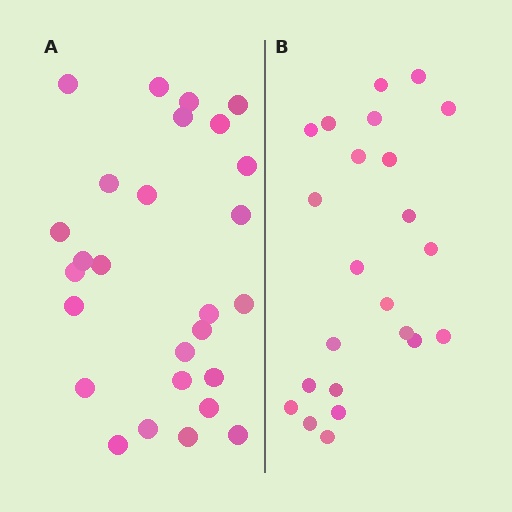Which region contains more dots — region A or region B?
Region A (the left region) has more dots.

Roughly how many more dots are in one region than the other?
Region A has about 4 more dots than region B.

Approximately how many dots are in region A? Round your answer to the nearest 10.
About 30 dots. (The exact count is 27, which rounds to 30.)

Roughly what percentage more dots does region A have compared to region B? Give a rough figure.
About 15% more.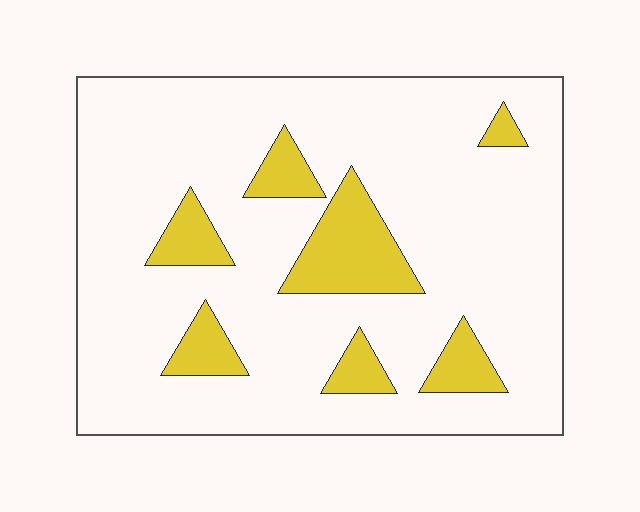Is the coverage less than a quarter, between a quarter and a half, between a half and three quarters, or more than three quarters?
Less than a quarter.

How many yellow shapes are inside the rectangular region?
7.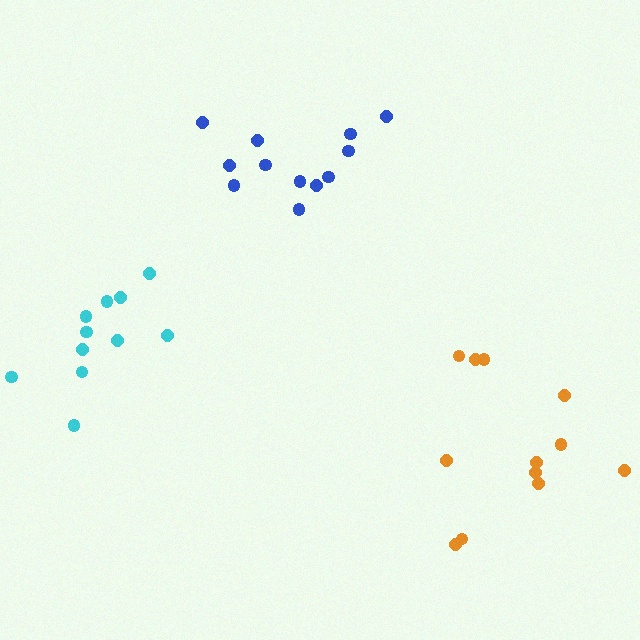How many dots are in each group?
Group 1: 12 dots, Group 2: 12 dots, Group 3: 11 dots (35 total).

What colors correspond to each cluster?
The clusters are colored: orange, blue, cyan.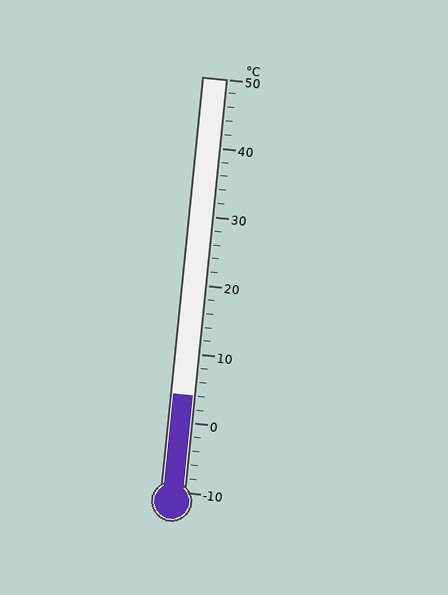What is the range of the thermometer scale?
The thermometer scale ranges from -10°C to 50°C.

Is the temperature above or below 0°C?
The temperature is above 0°C.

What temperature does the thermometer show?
The thermometer shows approximately 4°C.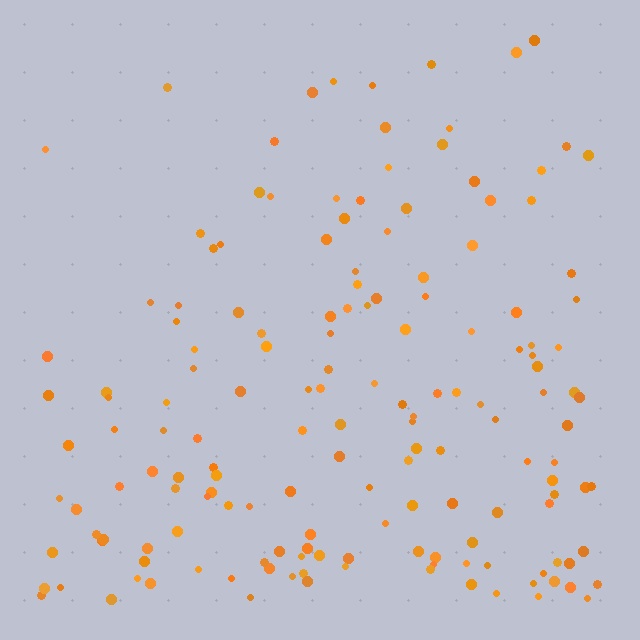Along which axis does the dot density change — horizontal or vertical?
Vertical.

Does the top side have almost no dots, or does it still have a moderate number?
Still a moderate number, just noticeably fewer than the bottom.